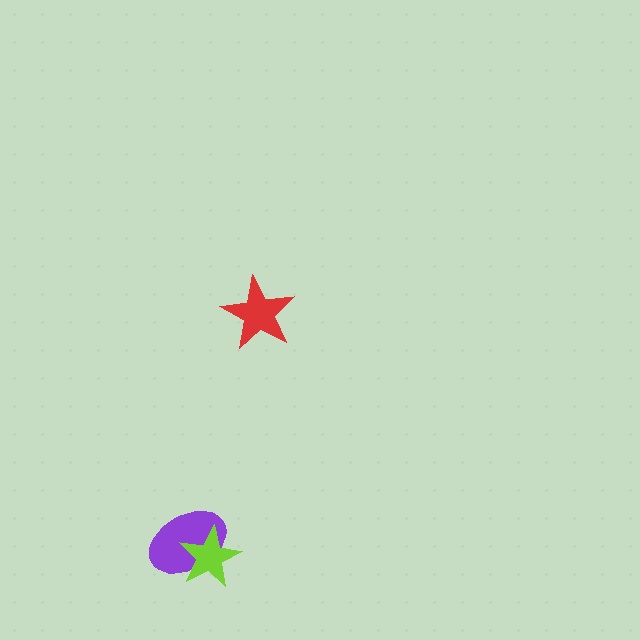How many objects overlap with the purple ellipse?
1 object overlaps with the purple ellipse.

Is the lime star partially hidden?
No, no other shape covers it.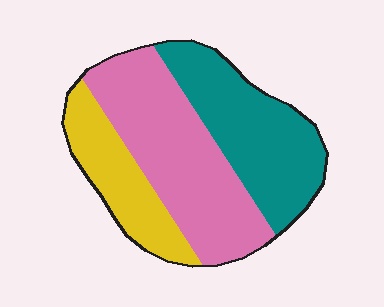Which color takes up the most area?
Pink, at roughly 45%.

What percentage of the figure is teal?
Teal covers roughly 35% of the figure.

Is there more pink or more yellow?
Pink.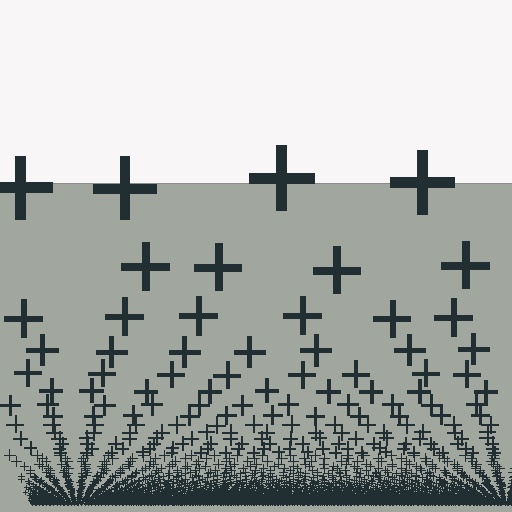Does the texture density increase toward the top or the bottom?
Density increases toward the bottom.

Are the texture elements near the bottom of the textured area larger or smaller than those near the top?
Smaller. The gradient is inverted — elements near the bottom are smaller and denser.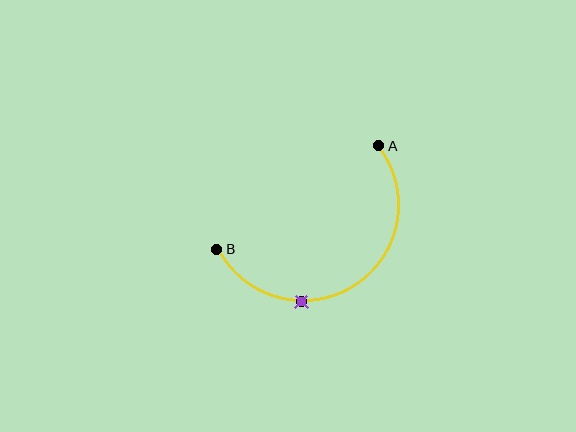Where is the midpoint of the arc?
The arc midpoint is the point on the curve farthest from the straight line joining A and B. It sits below that line.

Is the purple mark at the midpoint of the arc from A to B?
No. The purple mark lies on the arc but is closer to endpoint B. The arc midpoint would be at the point on the curve equidistant along the arc from both A and B.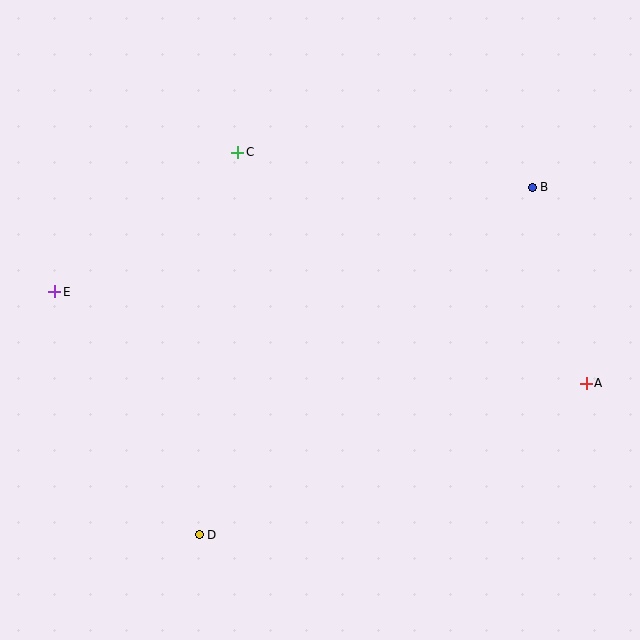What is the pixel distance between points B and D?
The distance between B and D is 482 pixels.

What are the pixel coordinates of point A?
Point A is at (586, 383).